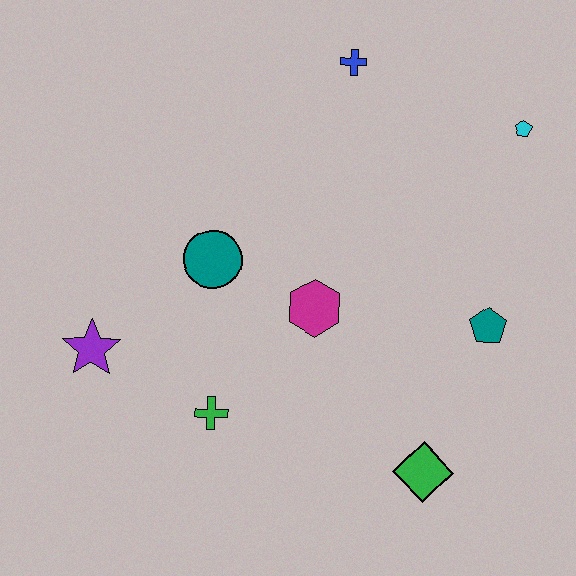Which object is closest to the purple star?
The green cross is closest to the purple star.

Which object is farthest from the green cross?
The cyan pentagon is farthest from the green cross.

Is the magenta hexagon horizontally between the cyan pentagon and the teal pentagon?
No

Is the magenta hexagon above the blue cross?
No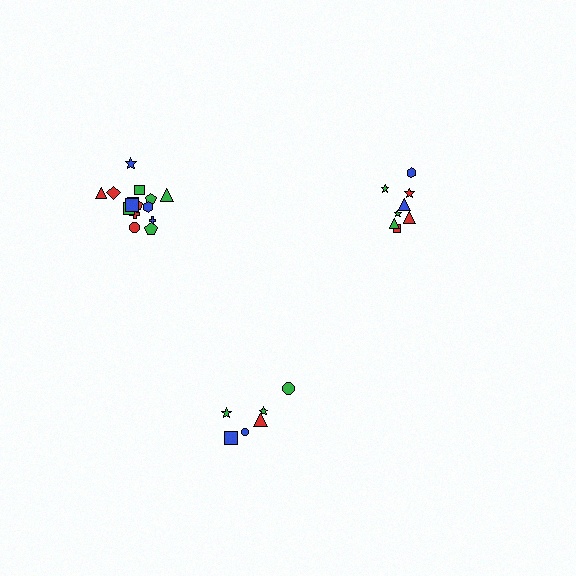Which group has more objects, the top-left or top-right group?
The top-left group.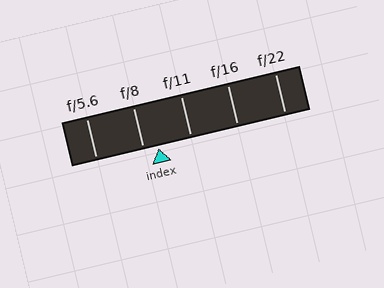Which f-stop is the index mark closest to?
The index mark is closest to f/8.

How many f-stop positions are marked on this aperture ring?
There are 5 f-stop positions marked.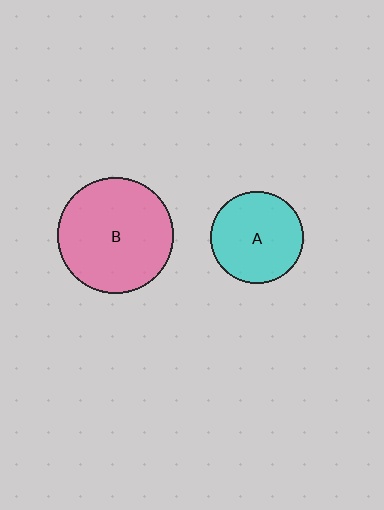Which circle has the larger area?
Circle B (pink).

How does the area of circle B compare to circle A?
Approximately 1.6 times.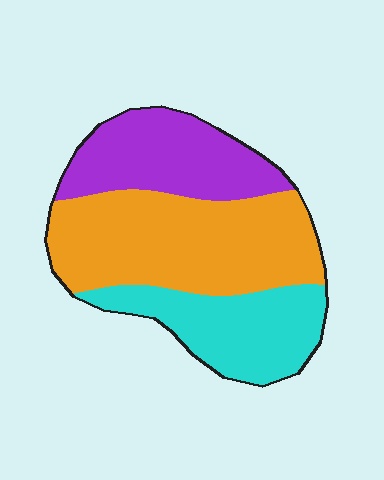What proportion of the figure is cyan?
Cyan takes up between a quarter and a half of the figure.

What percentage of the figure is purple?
Purple takes up about one quarter (1/4) of the figure.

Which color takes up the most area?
Orange, at roughly 45%.